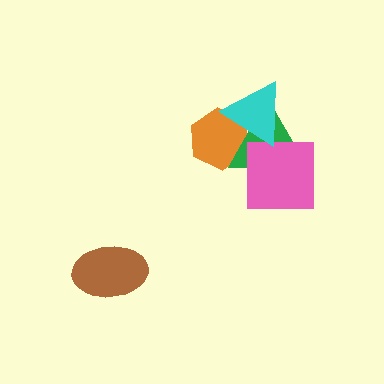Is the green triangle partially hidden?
Yes, it is partially covered by another shape.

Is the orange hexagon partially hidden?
Yes, it is partially covered by another shape.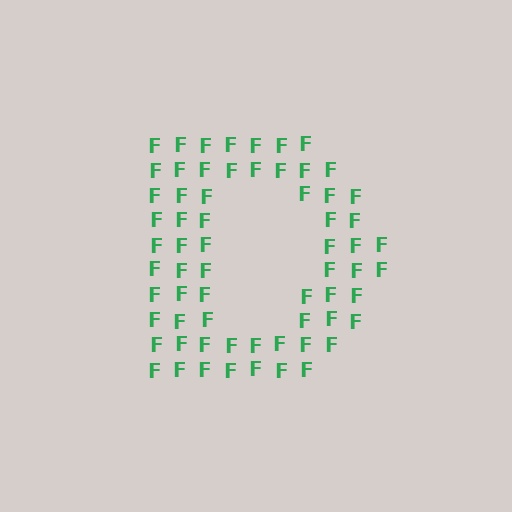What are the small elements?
The small elements are letter F's.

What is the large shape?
The large shape is the letter D.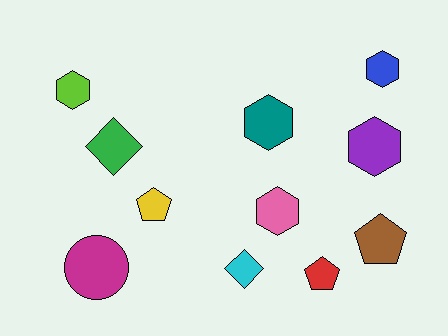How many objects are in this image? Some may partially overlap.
There are 11 objects.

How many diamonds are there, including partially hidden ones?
There are 2 diamonds.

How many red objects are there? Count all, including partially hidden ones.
There is 1 red object.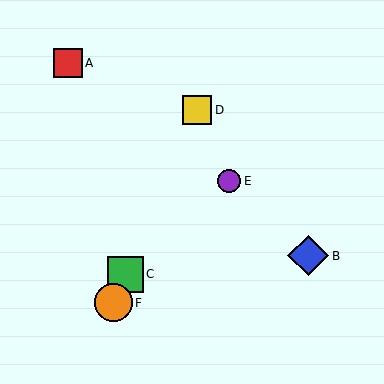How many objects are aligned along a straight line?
3 objects (C, D, F) are aligned along a straight line.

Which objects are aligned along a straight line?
Objects C, D, F are aligned along a straight line.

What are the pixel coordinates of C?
Object C is at (126, 274).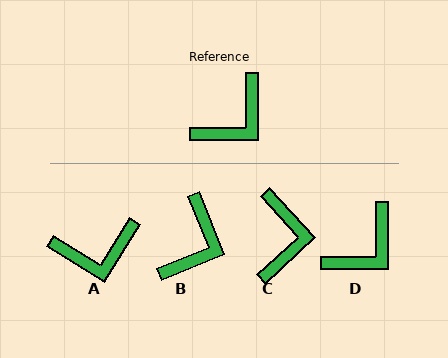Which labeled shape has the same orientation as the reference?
D.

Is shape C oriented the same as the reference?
No, it is off by about 43 degrees.